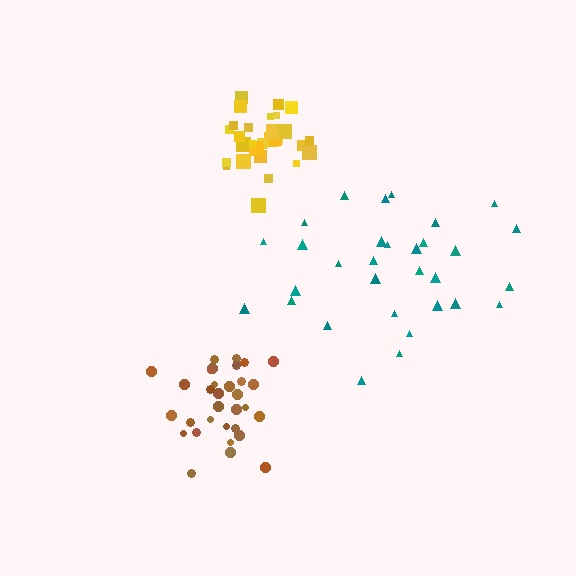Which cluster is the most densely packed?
Brown.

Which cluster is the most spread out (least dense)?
Teal.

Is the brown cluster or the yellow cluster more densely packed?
Brown.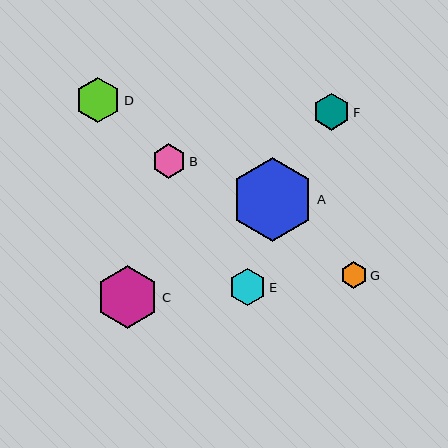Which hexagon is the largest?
Hexagon A is the largest with a size of approximately 83 pixels.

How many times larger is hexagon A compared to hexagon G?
Hexagon A is approximately 3.2 times the size of hexagon G.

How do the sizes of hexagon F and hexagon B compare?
Hexagon F and hexagon B are approximately the same size.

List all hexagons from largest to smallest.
From largest to smallest: A, C, D, F, E, B, G.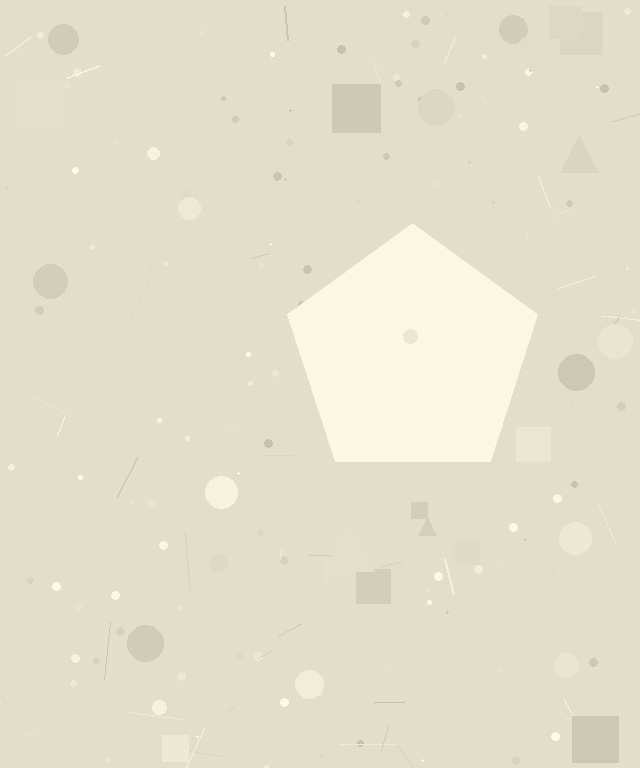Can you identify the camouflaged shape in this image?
The camouflaged shape is a pentagon.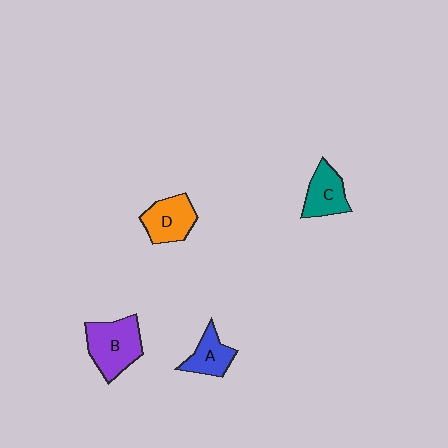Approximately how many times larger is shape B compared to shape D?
Approximately 1.3 times.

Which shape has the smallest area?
Shape A (blue).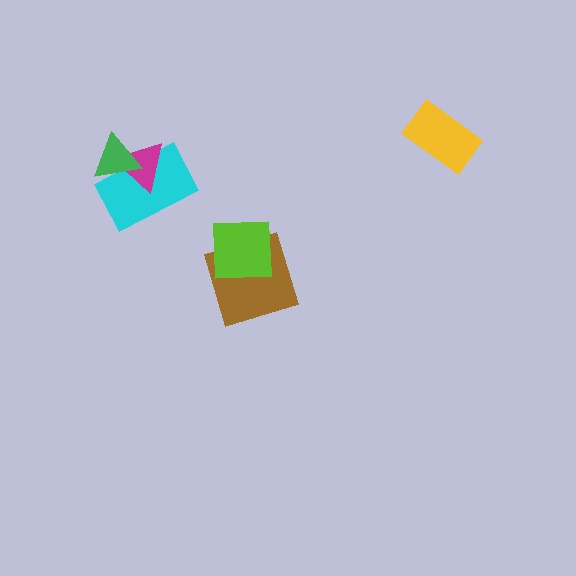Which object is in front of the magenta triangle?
The green triangle is in front of the magenta triangle.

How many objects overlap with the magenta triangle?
2 objects overlap with the magenta triangle.